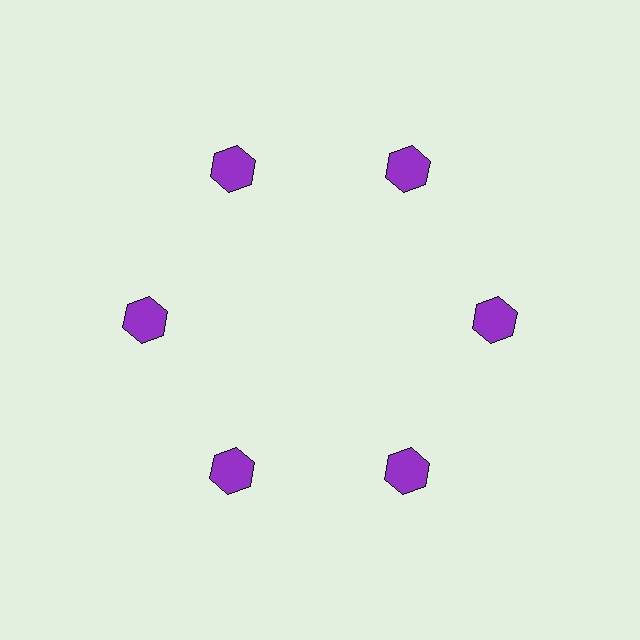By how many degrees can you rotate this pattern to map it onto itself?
The pattern maps onto itself every 60 degrees of rotation.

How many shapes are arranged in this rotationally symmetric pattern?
There are 6 shapes, arranged in 6 groups of 1.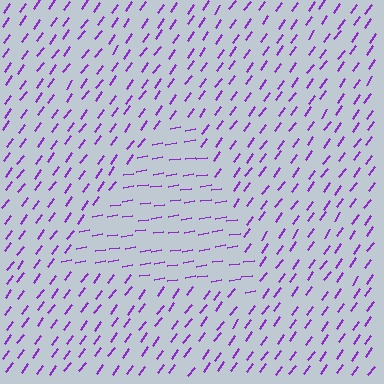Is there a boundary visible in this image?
Yes, there is a texture boundary formed by a change in line orientation.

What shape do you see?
I see a triangle.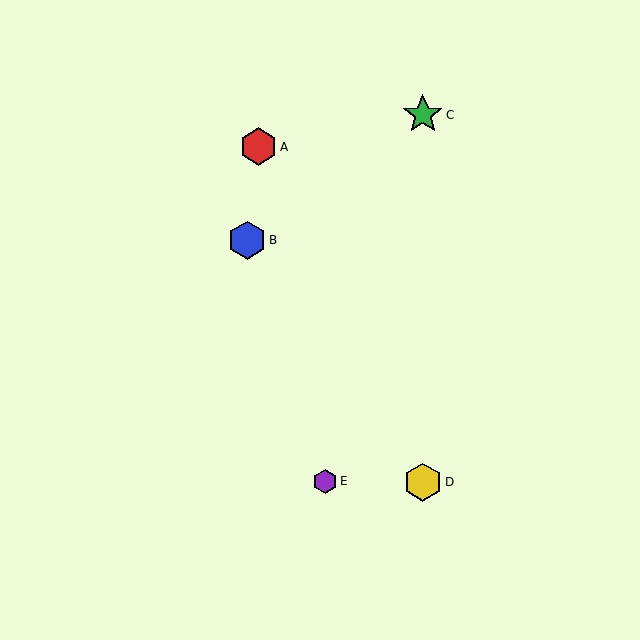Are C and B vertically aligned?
No, C is at x≈423 and B is at x≈247.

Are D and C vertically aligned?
Yes, both are at x≈423.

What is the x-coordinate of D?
Object D is at x≈423.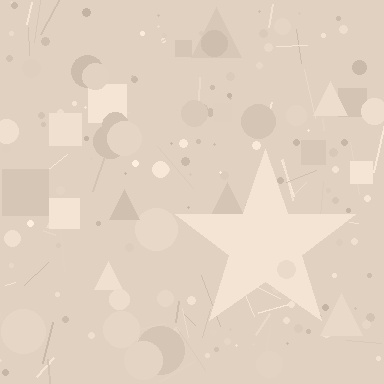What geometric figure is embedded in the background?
A star is embedded in the background.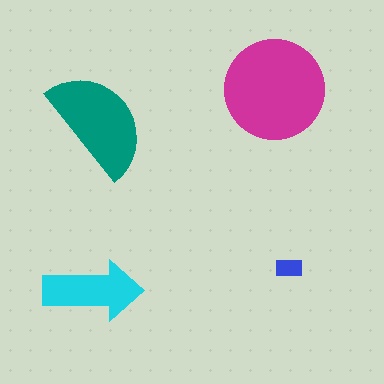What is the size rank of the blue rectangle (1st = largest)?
4th.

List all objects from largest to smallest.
The magenta circle, the teal semicircle, the cyan arrow, the blue rectangle.